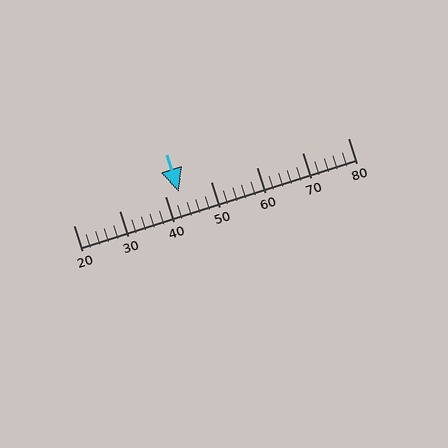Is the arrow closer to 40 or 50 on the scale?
The arrow is closer to 40.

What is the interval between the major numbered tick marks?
The major tick marks are spaced 10 units apart.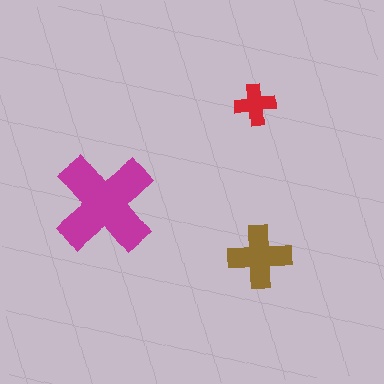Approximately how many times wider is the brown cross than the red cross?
About 1.5 times wider.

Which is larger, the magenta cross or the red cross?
The magenta one.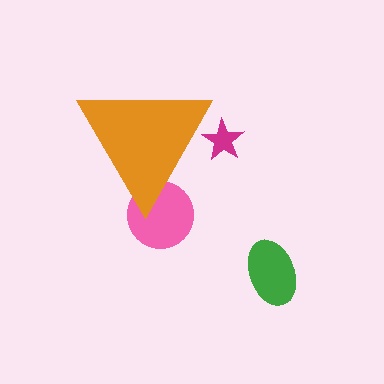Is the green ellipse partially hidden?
No, the green ellipse is fully visible.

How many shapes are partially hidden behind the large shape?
2 shapes are partially hidden.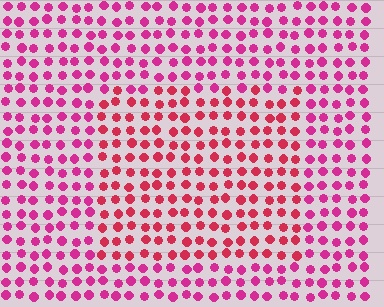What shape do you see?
I see a rectangle.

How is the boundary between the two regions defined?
The boundary is defined purely by a slight shift in hue (about 25 degrees). Spacing, size, and orientation are identical on both sides.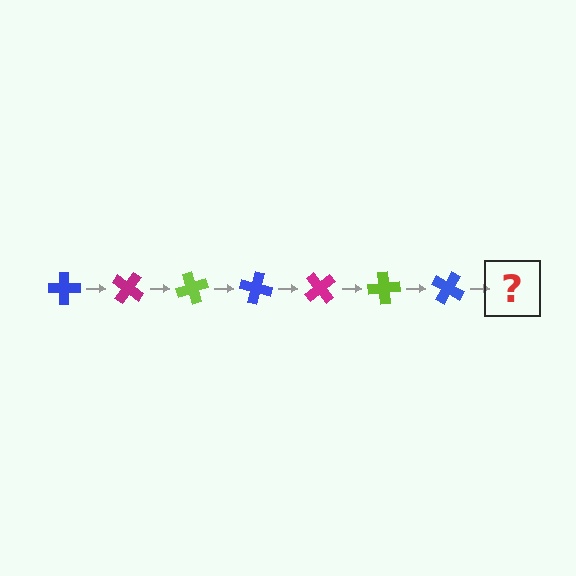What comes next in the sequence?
The next element should be a magenta cross, rotated 245 degrees from the start.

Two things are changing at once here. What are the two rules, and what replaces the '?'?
The two rules are that it rotates 35 degrees each step and the color cycles through blue, magenta, and lime. The '?' should be a magenta cross, rotated 245 degrees from the start.